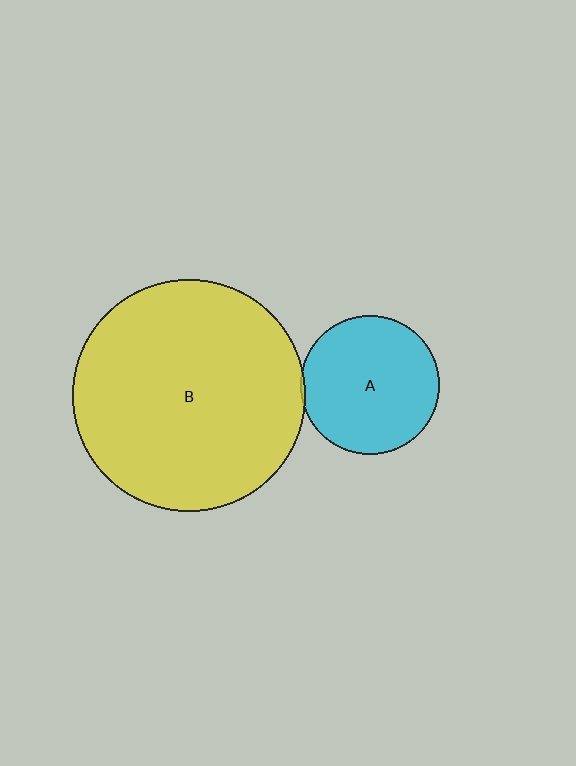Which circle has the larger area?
Circle B (yellow).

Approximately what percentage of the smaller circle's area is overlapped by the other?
Approximately 5%.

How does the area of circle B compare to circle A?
Approximately 2.8 times.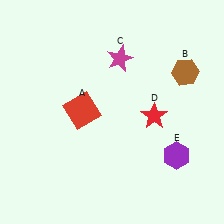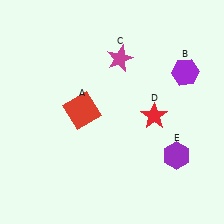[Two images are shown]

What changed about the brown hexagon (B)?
In Image 1, B is brown. In Image 2, it changed to purple.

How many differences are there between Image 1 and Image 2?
There is 1 difference between the two images.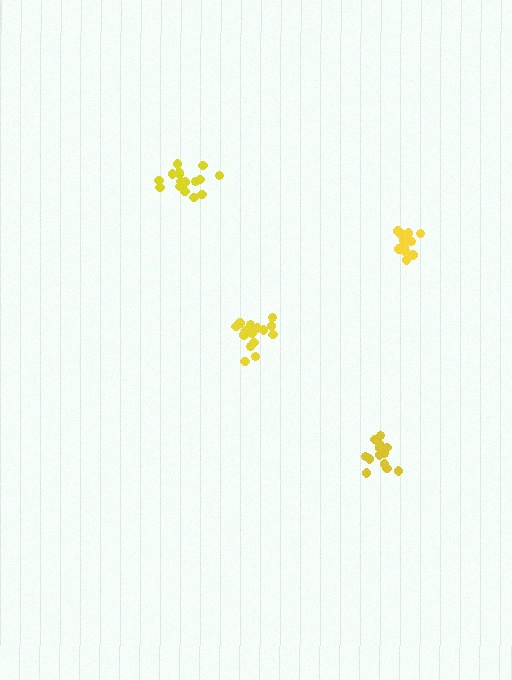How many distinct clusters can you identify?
There are 4 distinct clusters.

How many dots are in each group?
Group 1: 15 dots, Group 2: 14 dots, Group 3: 16 dots, Group 4: 16 dots (61 total).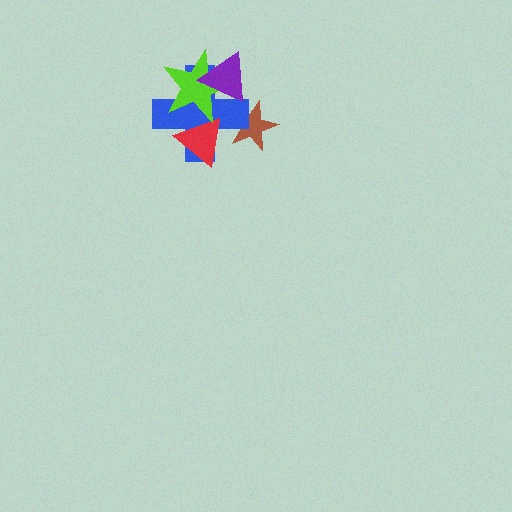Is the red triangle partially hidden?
Yes, it is partially covered by another shape.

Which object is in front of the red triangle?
The lime star is in front of the red triangle.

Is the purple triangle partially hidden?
No, no other shape covers it.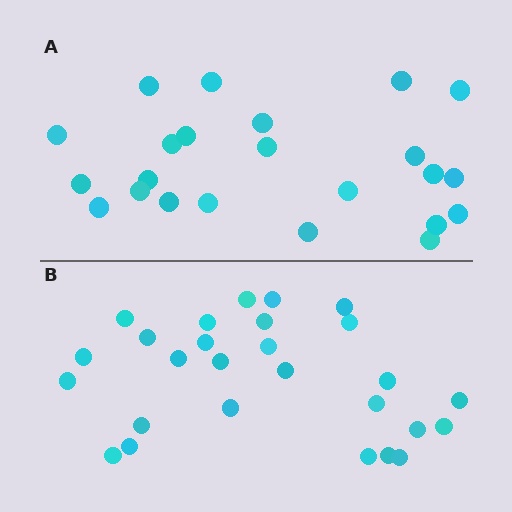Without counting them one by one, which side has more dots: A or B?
Region B (the bottom region) has more dots.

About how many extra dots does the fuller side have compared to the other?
Region B has about 4 more dots than region A.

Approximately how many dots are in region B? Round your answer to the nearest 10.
About 30 dots. (The exact count is 27, which rounds to 30.)